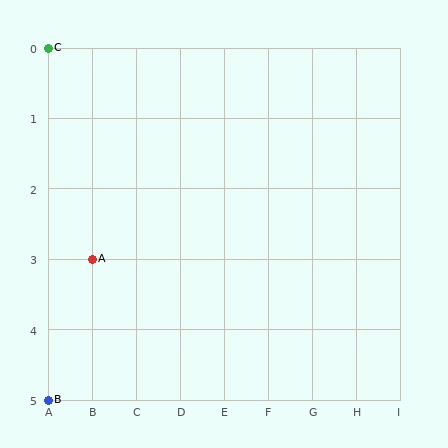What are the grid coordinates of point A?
Point A is at grid coordinates (B, 3).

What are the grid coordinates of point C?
Point C is at grid coordinates (A, 0).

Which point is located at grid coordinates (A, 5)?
Point B is at (A, 5).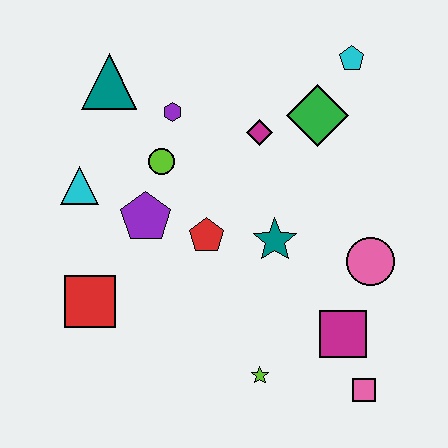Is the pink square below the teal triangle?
Yes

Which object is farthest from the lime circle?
The pink square is farthest from the lime circle.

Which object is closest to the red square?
The purple pentagon is closest to the red square.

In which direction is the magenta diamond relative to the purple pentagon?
The magenta diamond is to the right of the purple pentagon.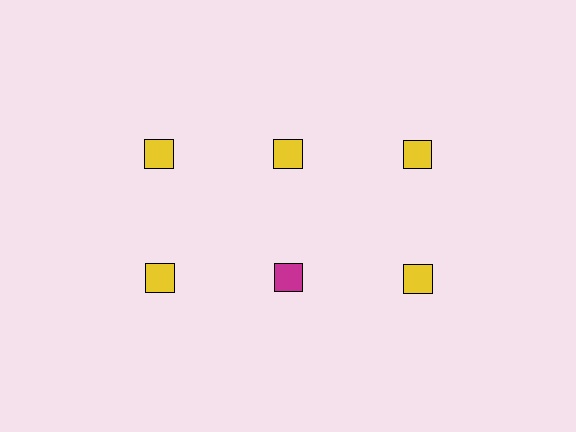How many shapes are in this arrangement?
There are 6 shapes arranged in a grid pattern.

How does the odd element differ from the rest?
It has a different color: magenta instead of yellow.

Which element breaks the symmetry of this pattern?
The magenta square in the second row, second from left column breaks the symmetry. All other shapes are yellow squares.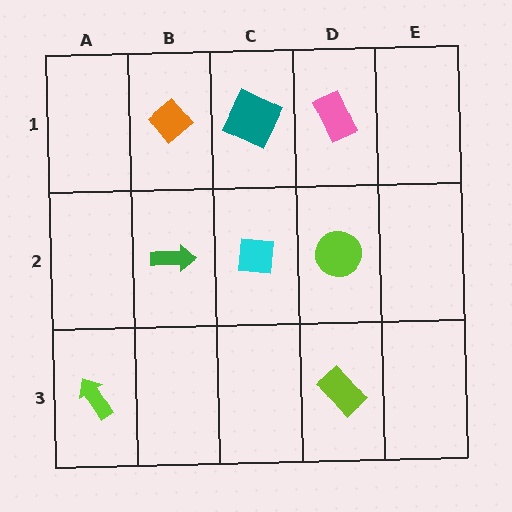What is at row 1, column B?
An orange diamond.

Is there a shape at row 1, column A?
No, that cell is empty.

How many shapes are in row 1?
3 shapes.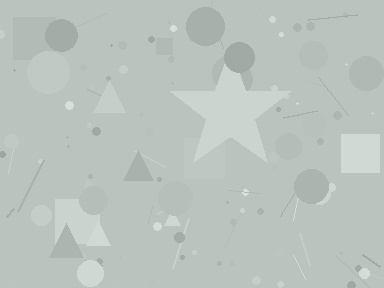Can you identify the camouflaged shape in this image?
The camouflaged shape is a star.